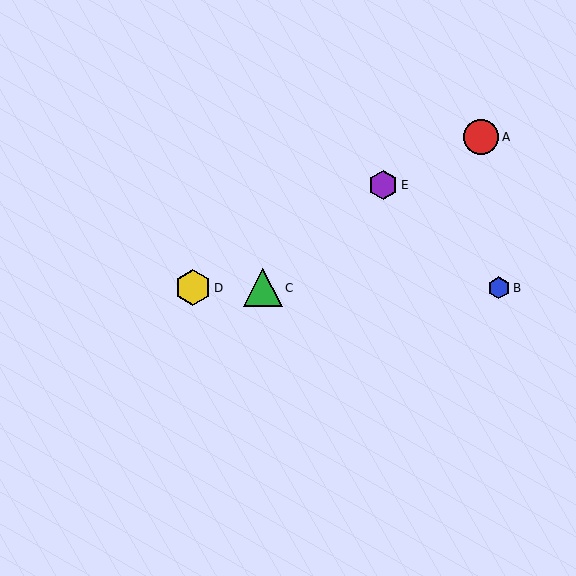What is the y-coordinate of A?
Object A is at y≈137.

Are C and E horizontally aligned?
No, C is at y≈288 and E is at y≈185.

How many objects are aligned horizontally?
3 objects (B, C, D) are aligned horizontally.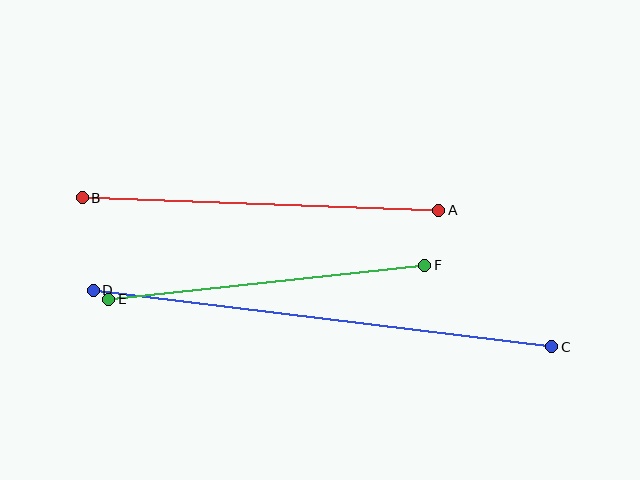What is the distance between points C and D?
The distance is approximately 462 pixels.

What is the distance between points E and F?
The distance is approximately 318 pixels.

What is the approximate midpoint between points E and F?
The midpoint is at approximately (267, 282) pixels.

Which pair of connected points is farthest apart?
Points C and D are farthest apart.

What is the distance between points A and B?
The distance is approximately 357 pixels.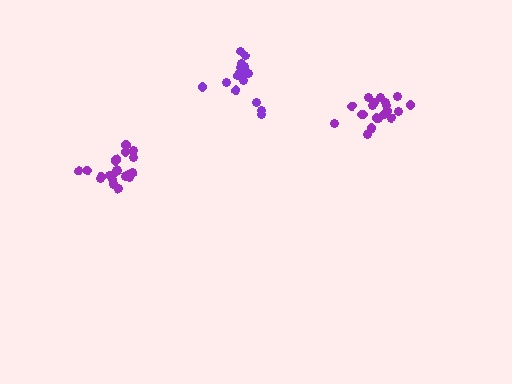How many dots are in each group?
Group 1: 21 dots, Group 2: 18 dots, Group 3: 20 dots (59 total).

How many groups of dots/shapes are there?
There are 3 groups.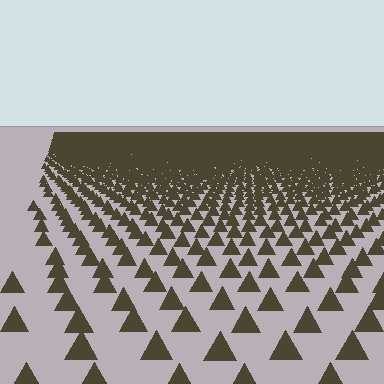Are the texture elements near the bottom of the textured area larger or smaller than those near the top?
Larger. Near the bottom, elements are closer to the viewer and appear at a bigger on-screen size.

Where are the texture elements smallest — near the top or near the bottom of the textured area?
Near the top.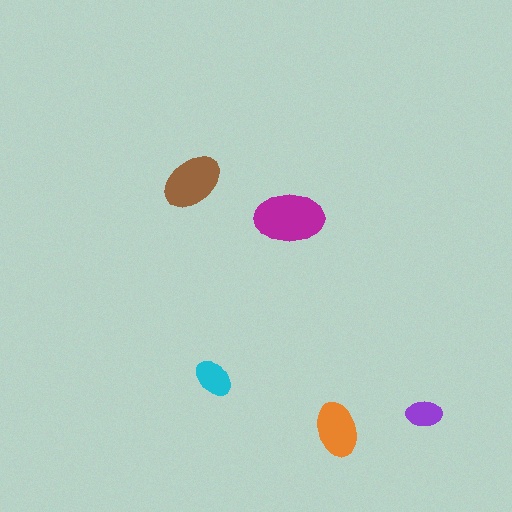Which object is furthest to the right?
The purple ellipse is rightmost.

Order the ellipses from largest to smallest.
the magenta one, the brown one, the orange one, the cyan one, the purple one.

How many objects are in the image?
There are 5 objects in the image.